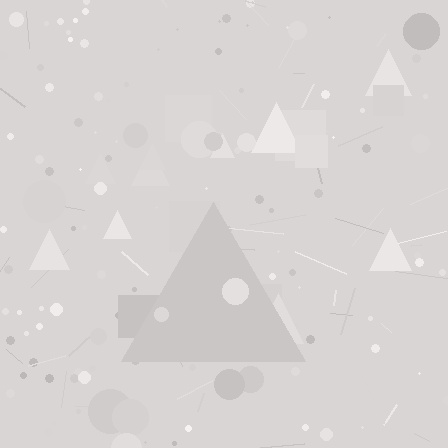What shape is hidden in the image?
A triangle is hidden in the image.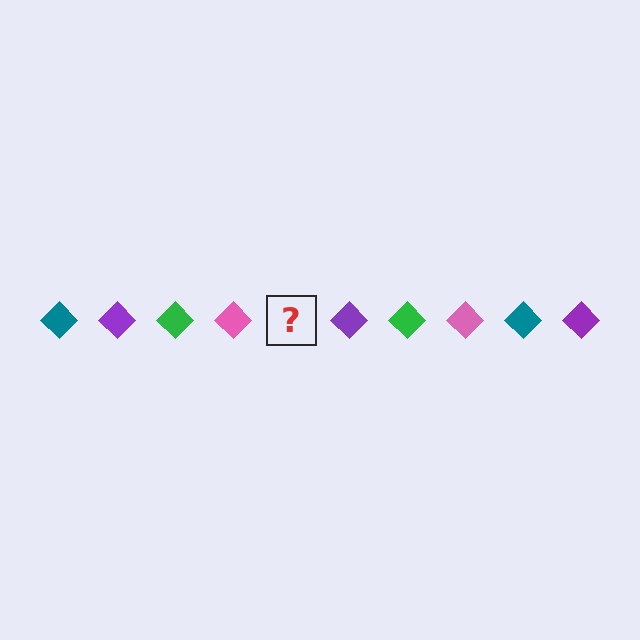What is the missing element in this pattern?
The missing element is a teal diamond.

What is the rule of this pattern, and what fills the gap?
The rule is that the pattern cycles through teal, purple, green, pink diamonds. The gap should be filled with a teal diamond.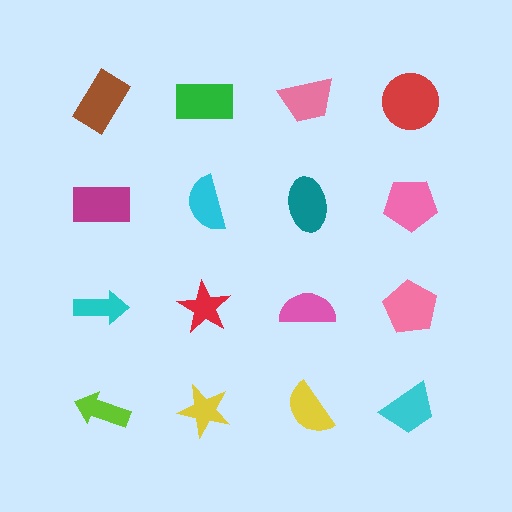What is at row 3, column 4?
A pink pentagon.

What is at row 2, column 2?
A cyan semicircle.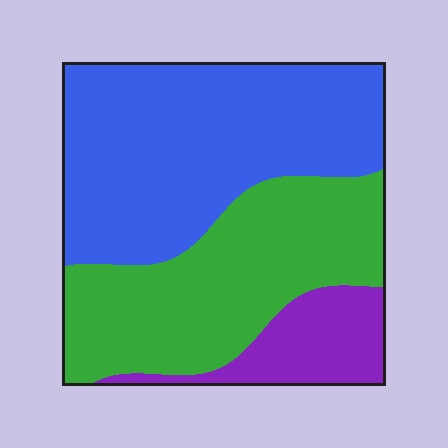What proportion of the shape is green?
Green covers 38% of the shape.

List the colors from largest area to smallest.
From largest to smallest: blue, green, purple.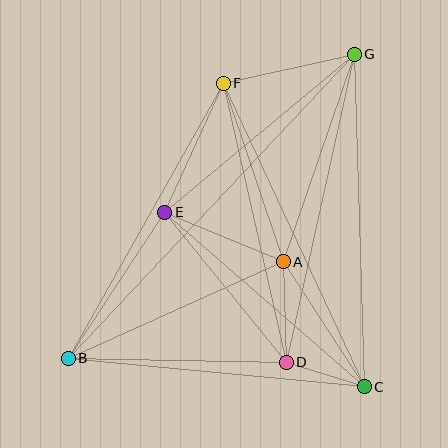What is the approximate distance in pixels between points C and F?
The distance between C and F is approximately 335 pixels.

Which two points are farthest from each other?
Points B and G are farthest from each other.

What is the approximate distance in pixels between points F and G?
The distance between F and G is approximately 134 pixels.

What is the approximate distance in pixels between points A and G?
The distance between A and G is approximately 219 pixels.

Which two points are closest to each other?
Points C and D are closest to each other.